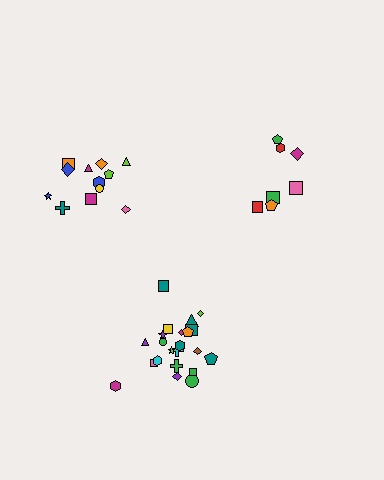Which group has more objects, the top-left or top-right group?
The top-left group.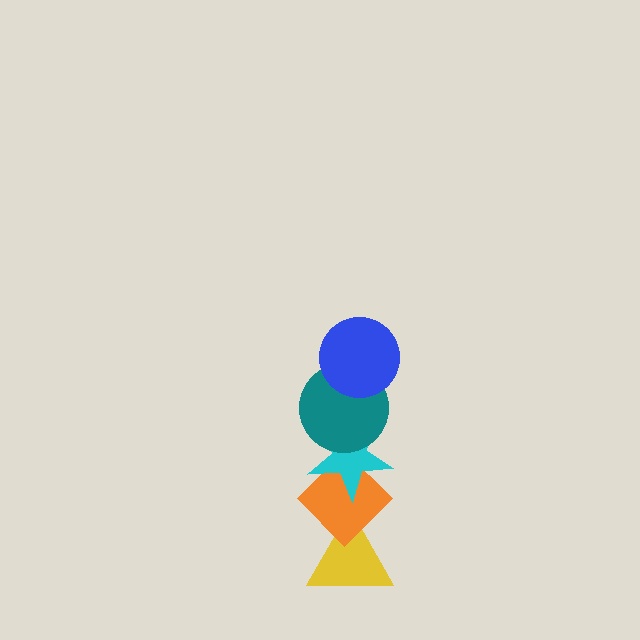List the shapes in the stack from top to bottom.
From top to bottom: the blue circle, the teal circle, the cyan star, the orange diamond, the yellow triangle.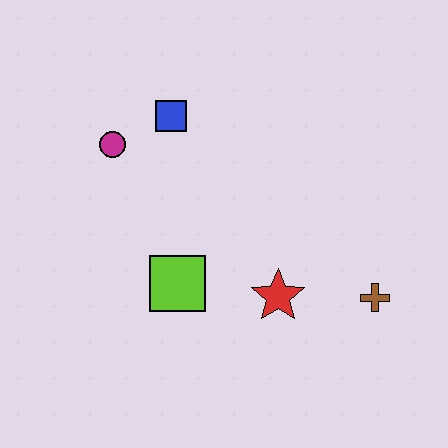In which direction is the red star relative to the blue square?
The red star is below the blue square.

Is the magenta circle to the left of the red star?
Yes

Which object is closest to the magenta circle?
The blue square is closest to the magenta circle.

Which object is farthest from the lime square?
The brown cross is farthest from the lime square.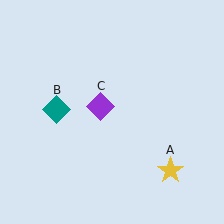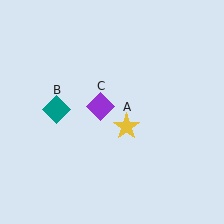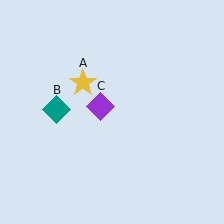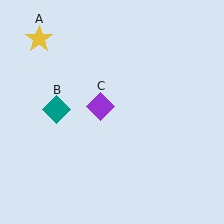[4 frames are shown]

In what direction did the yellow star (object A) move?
The yellow star (object A) moved up and to the left.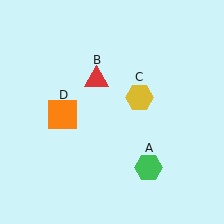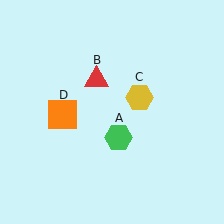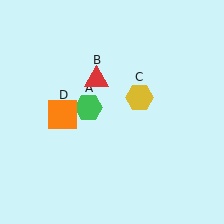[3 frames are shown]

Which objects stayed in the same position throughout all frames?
Red triangle (object B) and yellow hexagon (object C) and orange square (object D) remained stationary.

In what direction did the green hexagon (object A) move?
The green hexagon (object A) moved up and to the left.